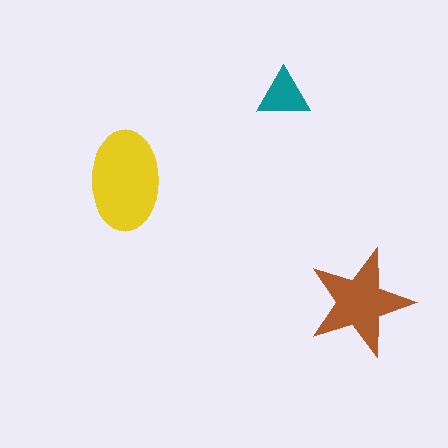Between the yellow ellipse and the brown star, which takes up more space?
The yellow ellipse.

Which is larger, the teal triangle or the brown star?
The brown star.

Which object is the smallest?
The teal triangle.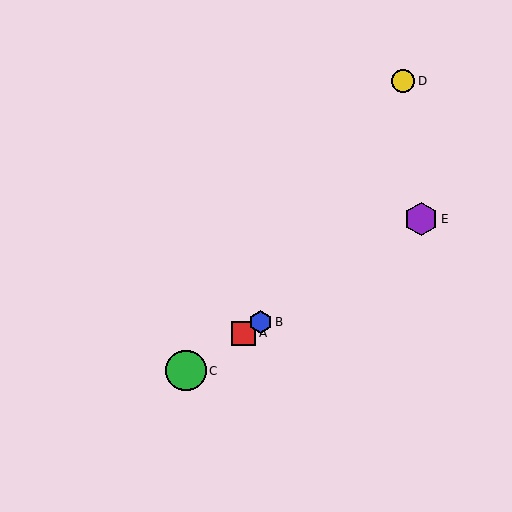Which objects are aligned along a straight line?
Objects A, B, C, E are aligned along a straight line.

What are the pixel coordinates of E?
Object E is at (421, 219).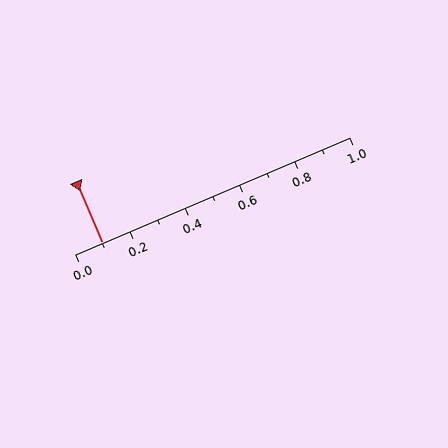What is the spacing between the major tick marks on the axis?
The major ticks are spaced 0.2 apart.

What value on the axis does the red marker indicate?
The marker indicates approximately 0.1.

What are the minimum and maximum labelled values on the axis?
The axis runs from 0.0 to 1.0.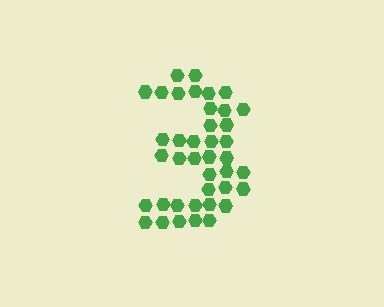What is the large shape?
The large shape is the digit 3.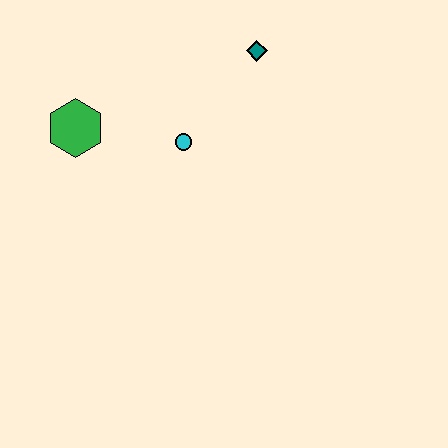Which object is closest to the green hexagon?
The cyan circle is closest to the green hexagon.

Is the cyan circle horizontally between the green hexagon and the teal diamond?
Yes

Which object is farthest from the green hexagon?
The teal diamond is farthest from the green hexagon.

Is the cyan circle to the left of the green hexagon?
No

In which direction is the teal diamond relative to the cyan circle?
The teal diamond is above the cyan circle.